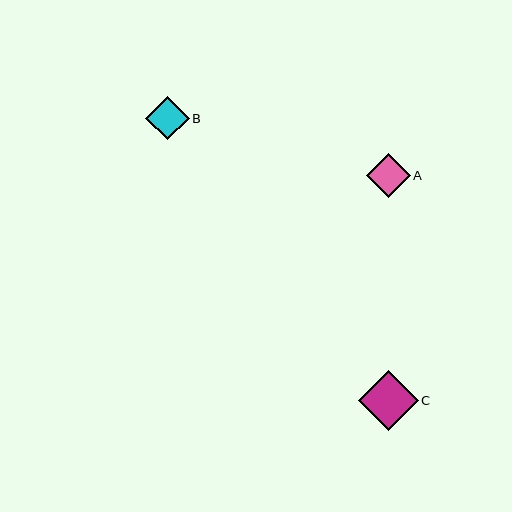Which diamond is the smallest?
Diamond B is the smallest with a size of approximately 44 pixels.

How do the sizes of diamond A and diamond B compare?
Diamond A and diamond B are approximately the same size.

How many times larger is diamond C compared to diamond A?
Diamond C is approximately 1.4 times the size of diamond A.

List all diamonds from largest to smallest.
From largest to smallest: C, A, B.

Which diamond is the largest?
Diamond C is the largest with a size of approximately 60 pixels.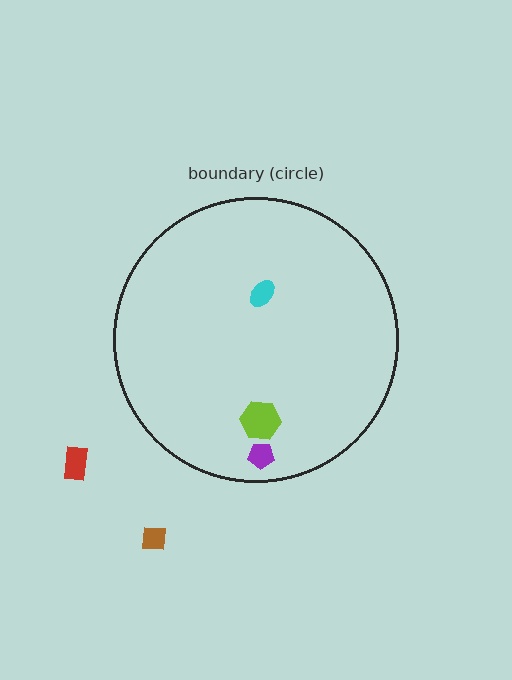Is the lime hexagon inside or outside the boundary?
Inside.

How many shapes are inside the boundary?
3 inside, 2 outside.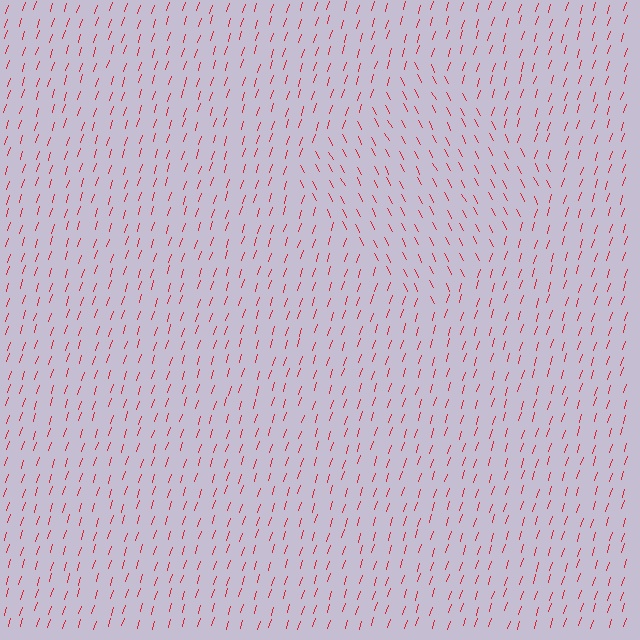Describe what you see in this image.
The image is filled with small red line segments. A diamond region in the image has lines oriented differently from the surrounding lines, creating a visible texture boundary.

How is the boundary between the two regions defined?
The boundary is defined purely by a change in line orientation (approximately 45 degrees difference). All lines are the same color and thickness.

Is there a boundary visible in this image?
Yes, there is a texture boundary formed by a change in line orientation.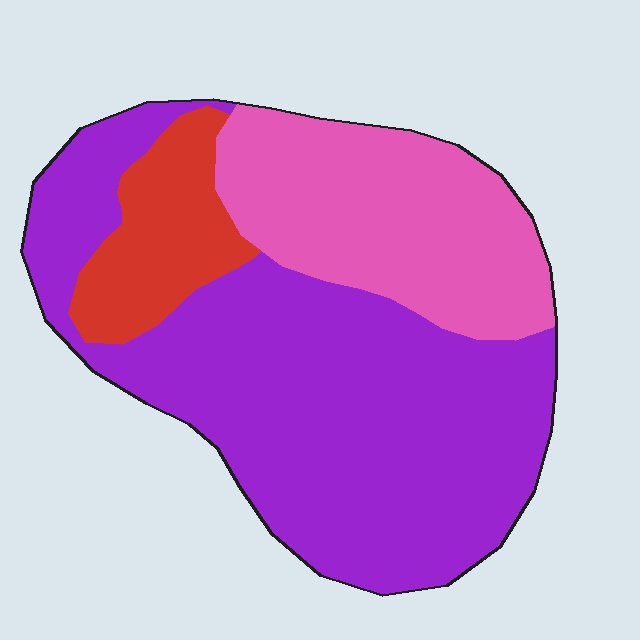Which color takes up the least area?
Red, at roughly 15%.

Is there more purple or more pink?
Purple.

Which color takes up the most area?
Purple, at roughly 60%.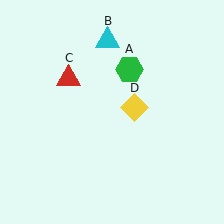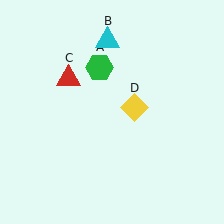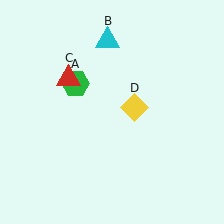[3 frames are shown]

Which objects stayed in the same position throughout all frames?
Cyan triangle (object B) and red triangle (object C) and yellow diamond (object D) remained stationary.